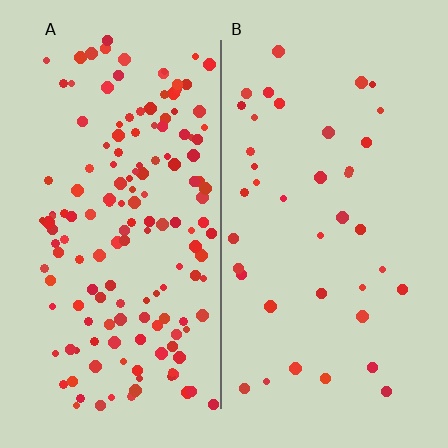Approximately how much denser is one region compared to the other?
Approximately 3.8× — region A over region B.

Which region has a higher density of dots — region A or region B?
A (the left).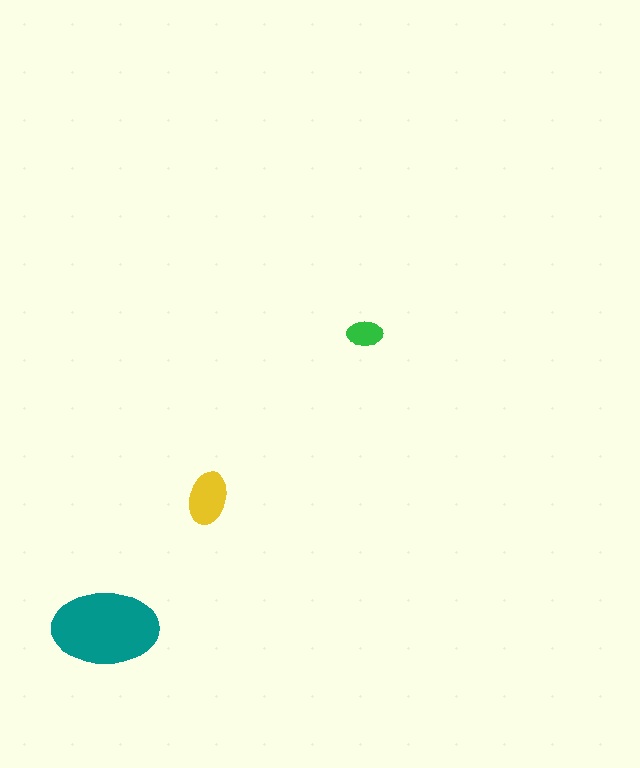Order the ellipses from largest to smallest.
the teal one, the yellow one, the green one.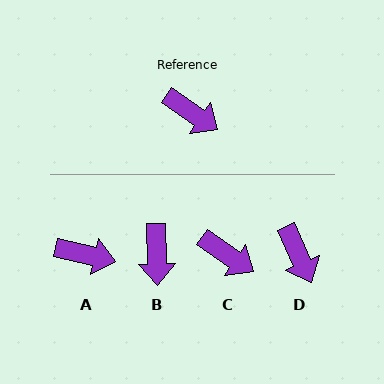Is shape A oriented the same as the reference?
No, it is off by about 22 degrees.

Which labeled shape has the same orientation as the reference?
C.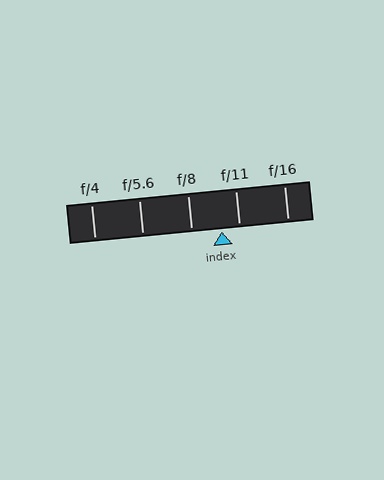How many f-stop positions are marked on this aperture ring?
There are 5 f-stop positions marked.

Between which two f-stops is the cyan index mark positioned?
The index mark is between f/8 and f/11.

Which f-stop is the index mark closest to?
The index mark is closest to f/11.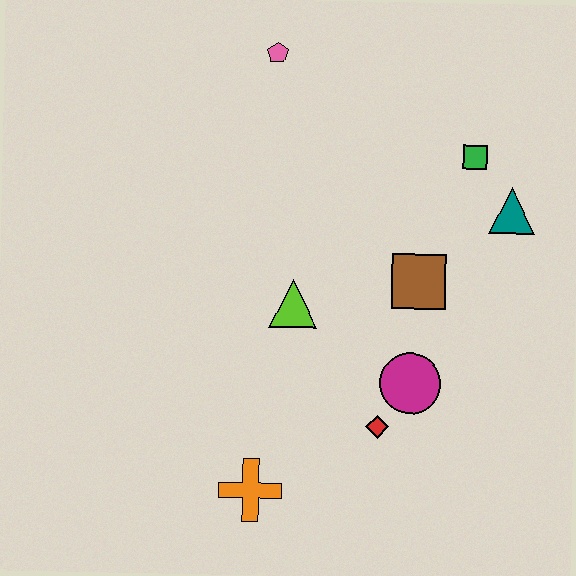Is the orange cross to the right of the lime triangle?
No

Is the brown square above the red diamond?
Yes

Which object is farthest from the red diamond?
The pink pentagon is farthest from the red diamond.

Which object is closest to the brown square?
The magenta circle is closest to the brown square.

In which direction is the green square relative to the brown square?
The green square is above the brown square.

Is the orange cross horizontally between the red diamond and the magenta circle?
No